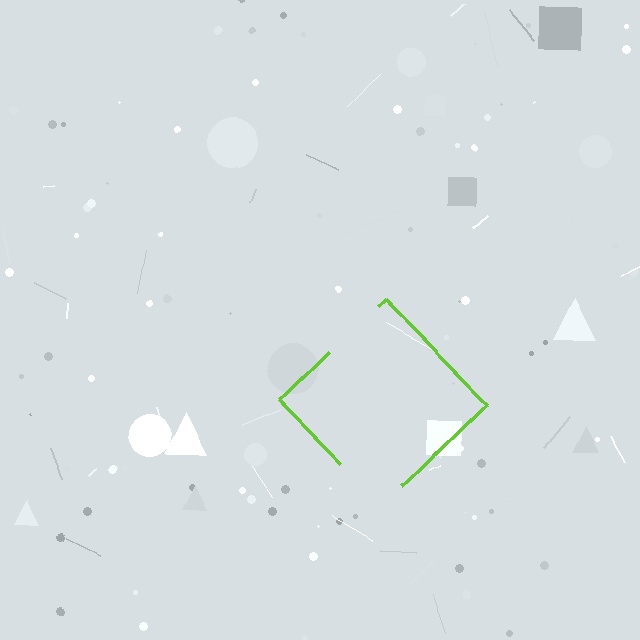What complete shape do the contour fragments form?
The contour fragments form a diamond.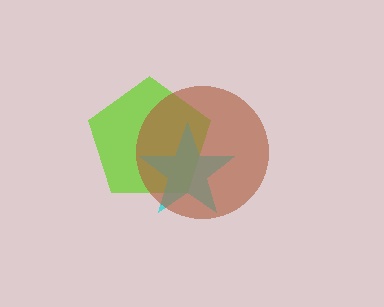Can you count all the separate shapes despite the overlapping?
Yes, there are 3 separate shapes.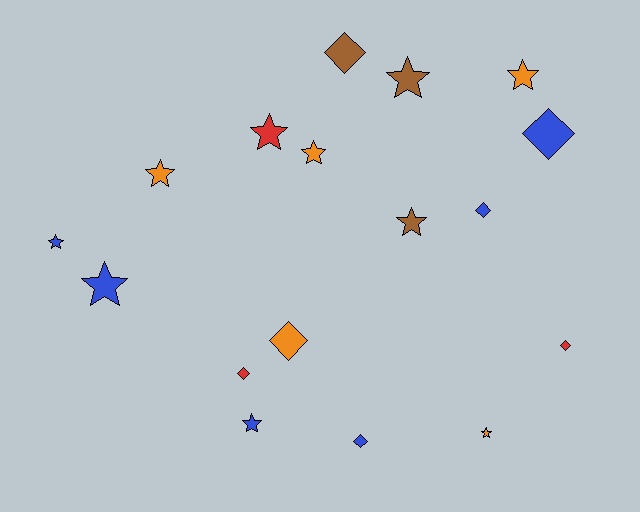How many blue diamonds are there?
There are 3 blue diamonds.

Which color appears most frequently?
Blue, with 6 objects.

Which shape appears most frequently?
Star, with 10 objects.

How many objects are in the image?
There are 17 objects.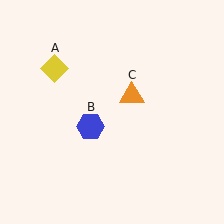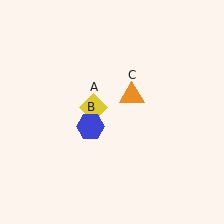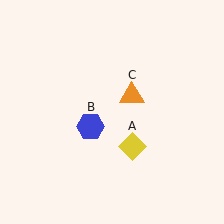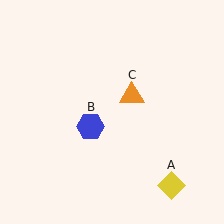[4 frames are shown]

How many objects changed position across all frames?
1 object changed position: yellow diamond (object A).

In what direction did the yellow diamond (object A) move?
The yellow diamond (object A) moved down and to the right.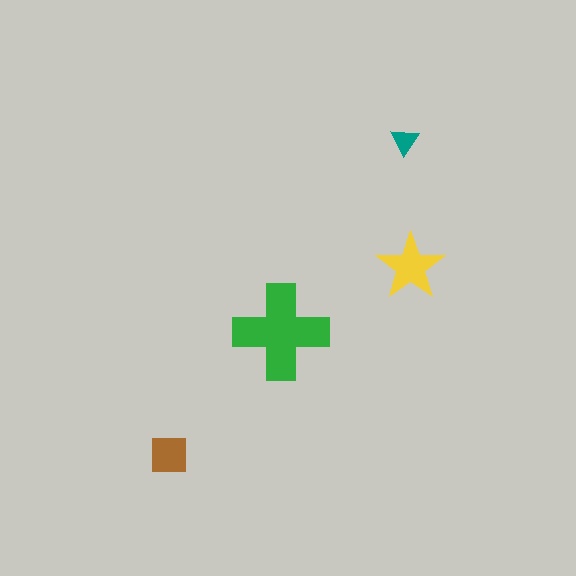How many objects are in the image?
There are 4 objects in the image.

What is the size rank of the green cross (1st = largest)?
1st.